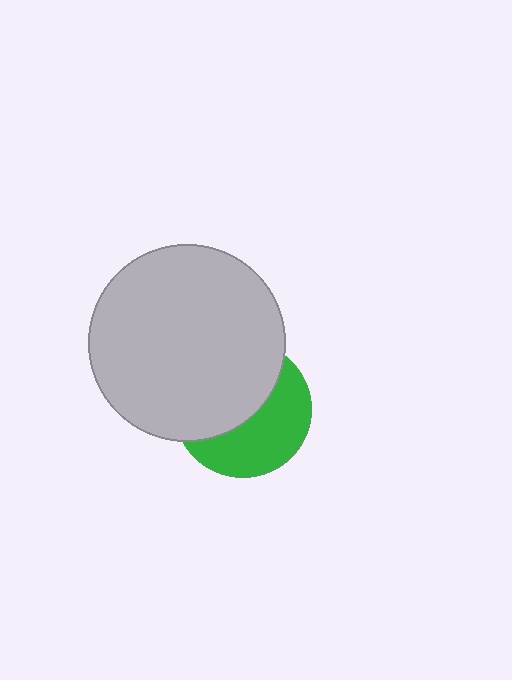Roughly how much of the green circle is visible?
About half of it is visible (roughly 47%).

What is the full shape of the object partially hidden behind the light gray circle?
The partially hidden object is a green circle.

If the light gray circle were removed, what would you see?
You would see the complete green circle.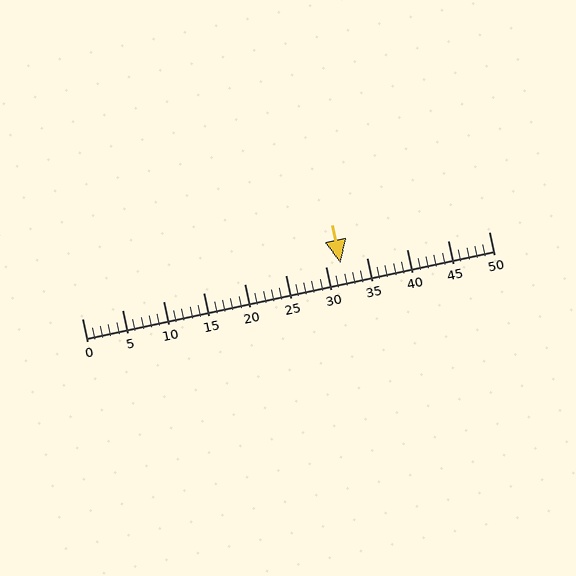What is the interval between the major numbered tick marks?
The major tick marks are spaced 5 units apart.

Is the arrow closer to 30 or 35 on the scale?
The arrow is closer to 30.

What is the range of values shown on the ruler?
The ruler shows values from 0 to 50.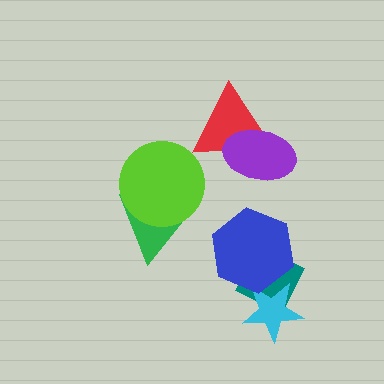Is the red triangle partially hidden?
Yes, it is partially covered by another shape.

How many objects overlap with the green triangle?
1 object overlaps with the green triangle.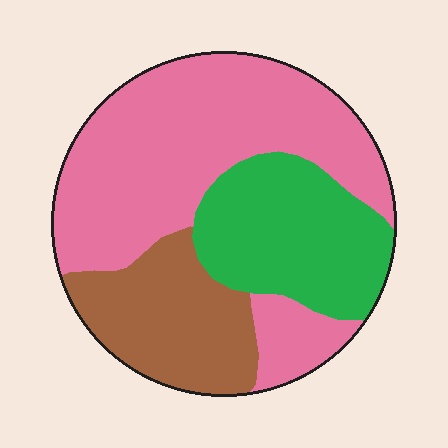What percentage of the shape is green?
Green takes up between a sixth and a third of the shape.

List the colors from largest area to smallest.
From largest to smallest: pink, green, brown.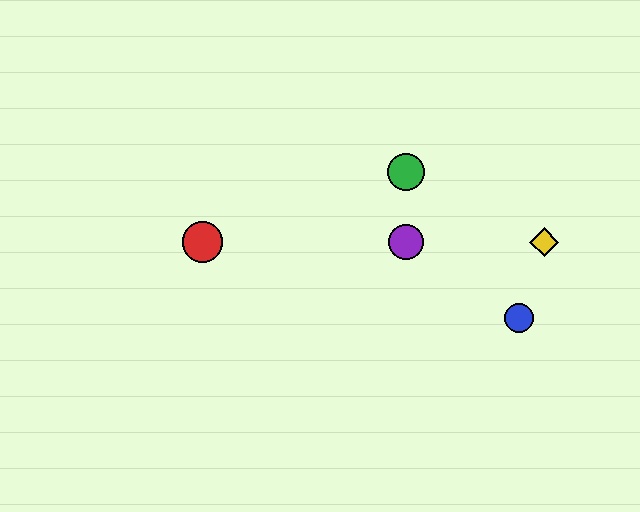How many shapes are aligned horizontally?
3 shapes (the red circle, the yellow diamond, the purple circle) are aligned horizontally.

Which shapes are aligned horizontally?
The red circle, the yellow diamond, the purple circle are aligned horizontally.